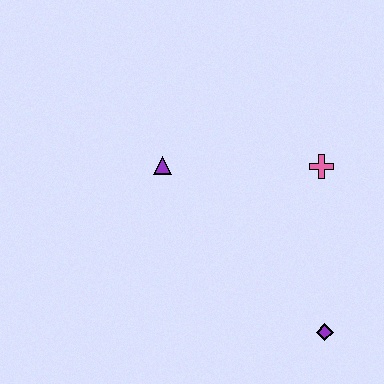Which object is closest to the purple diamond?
The pink cross is closest to the purple diamond.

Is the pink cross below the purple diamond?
No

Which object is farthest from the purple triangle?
The purple diamond is farthest from the purple triangle.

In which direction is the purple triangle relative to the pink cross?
The purple triangle is to the left of the pink cross.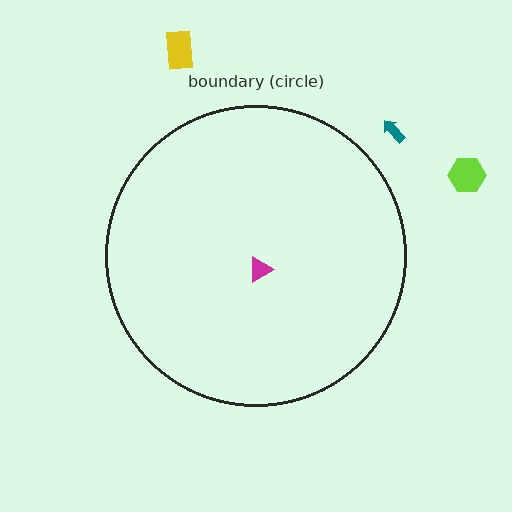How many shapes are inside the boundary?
1 inside, 3 outside.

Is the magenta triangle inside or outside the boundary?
Inside.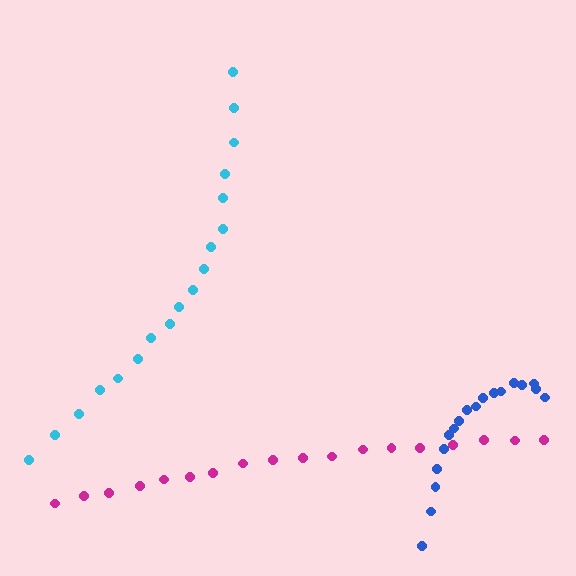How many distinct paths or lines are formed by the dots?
There are 3 distinct paths.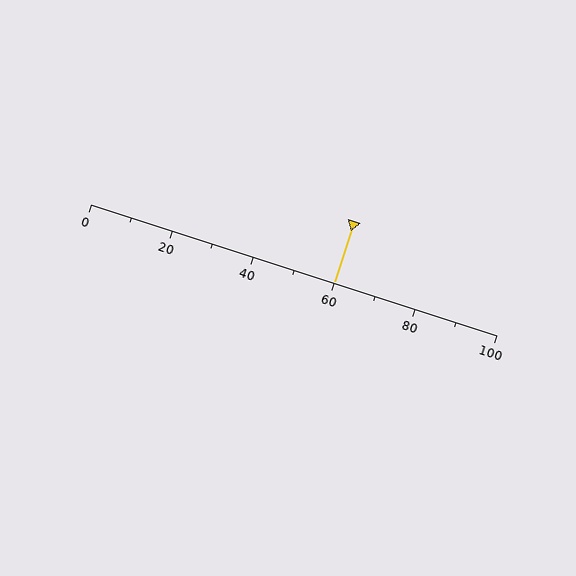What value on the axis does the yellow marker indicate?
The marker indicates approximately 60.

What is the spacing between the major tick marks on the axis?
The major ticks are spaced 20 apart.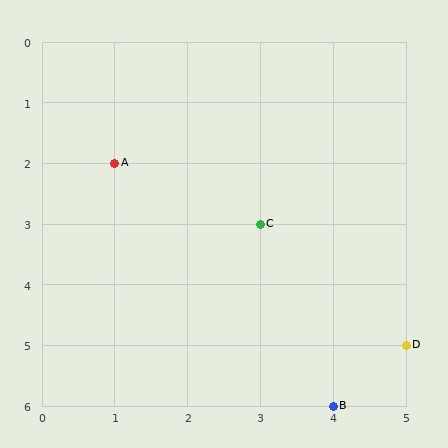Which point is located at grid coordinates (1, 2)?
Point A is at (1, 2).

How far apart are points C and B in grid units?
Points C and B are 1 column and 3 rows apart (about 3.2 grid units diagonally).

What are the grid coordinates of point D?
Point D is at grid coordinates (5, 5).